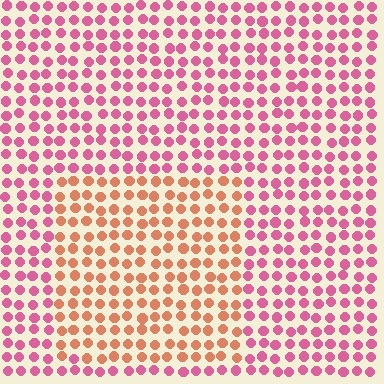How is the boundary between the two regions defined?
The boundary is defined purely by a slight shift in hue (about 46 degrees). Spacing, size, and orientation are identical on both sides.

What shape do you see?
I see a rectangle.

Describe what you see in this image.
The image is filled with small pink elements in a uniform arrangement. A rectangle-shaped region is visible where the elements are tinted to a slightly different hue, forming a subtle color boundary.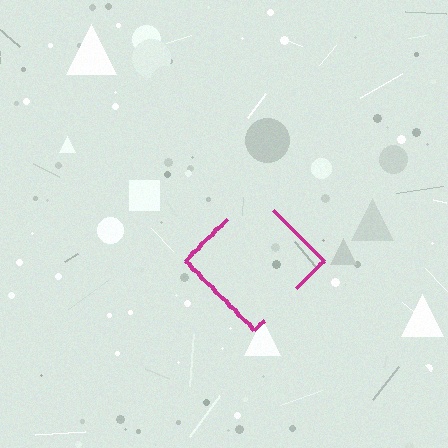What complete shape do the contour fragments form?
The contour fragments form a diamond.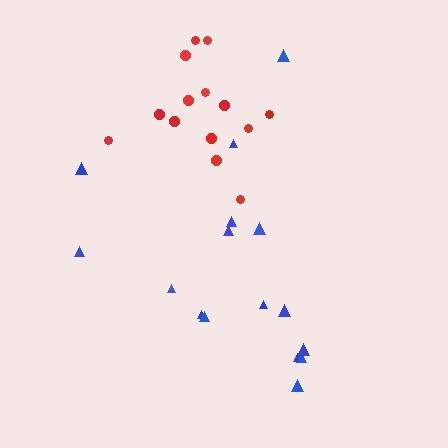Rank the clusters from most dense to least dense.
red, blue.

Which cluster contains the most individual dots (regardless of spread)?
Blue (16).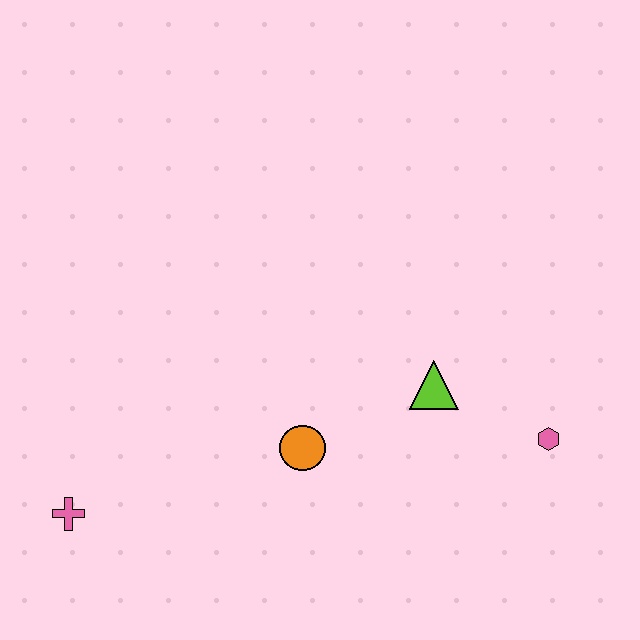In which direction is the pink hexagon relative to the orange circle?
The pink hexagon is to the right of the orange circle.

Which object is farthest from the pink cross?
The pink hexagon is farthest from the pink cross.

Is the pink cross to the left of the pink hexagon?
Yes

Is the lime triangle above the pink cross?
Yes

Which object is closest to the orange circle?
The lime triangle is closest to the orange circle.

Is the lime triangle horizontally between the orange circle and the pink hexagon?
Yes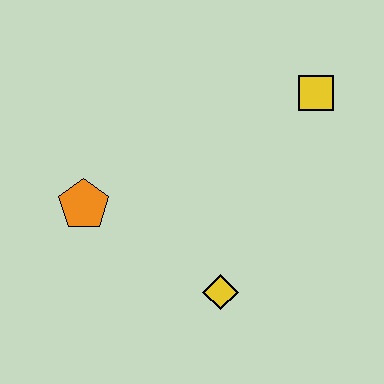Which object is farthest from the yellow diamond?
The yellow square is farthest from the yellow diamond.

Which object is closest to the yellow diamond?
The orange pentagon is closest to the yellow diamond.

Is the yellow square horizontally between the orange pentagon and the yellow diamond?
No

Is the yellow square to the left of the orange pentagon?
No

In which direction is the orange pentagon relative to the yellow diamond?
The orange pentagon is to the left of the yellow diamond.